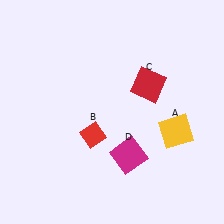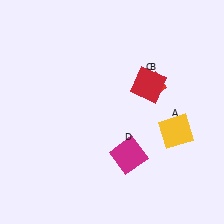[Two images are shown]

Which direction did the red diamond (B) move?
The red diamond (B) moved right.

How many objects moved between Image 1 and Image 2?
1 object moved between the two images.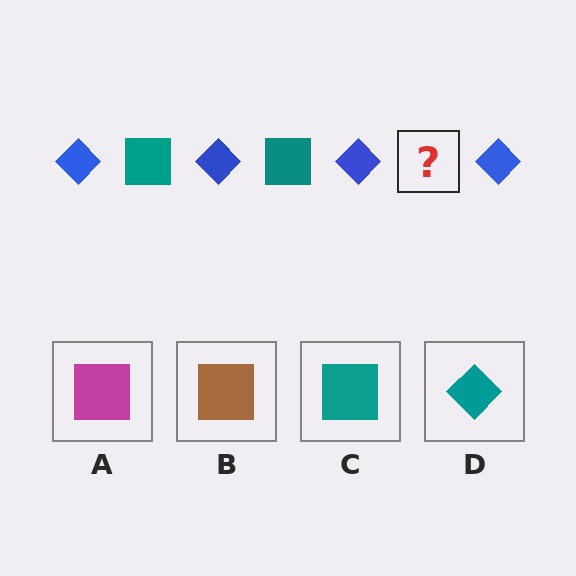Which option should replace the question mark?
Option C.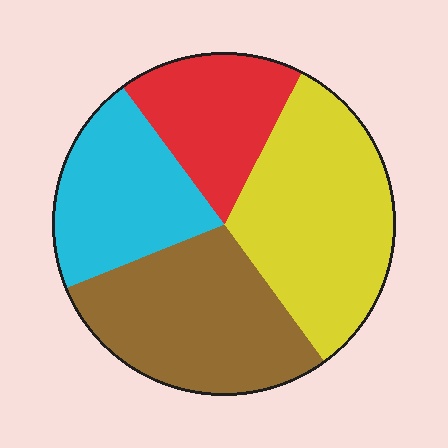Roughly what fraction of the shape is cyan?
Cyan covers roughly 20% of the shape.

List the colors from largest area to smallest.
From largest to smallest: yellow, brown, cyan, red.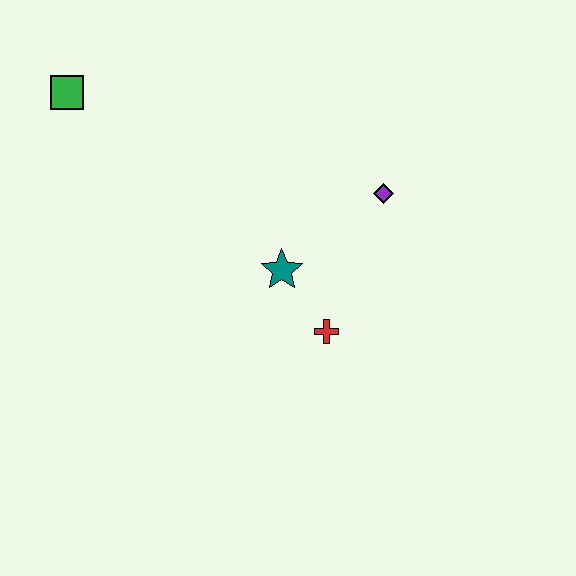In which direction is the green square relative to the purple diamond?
The green square is to the left of the purple diamond.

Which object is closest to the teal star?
The red cross is closest to the teal star.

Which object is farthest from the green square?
The red cross is farthest from the green square.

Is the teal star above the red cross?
Yes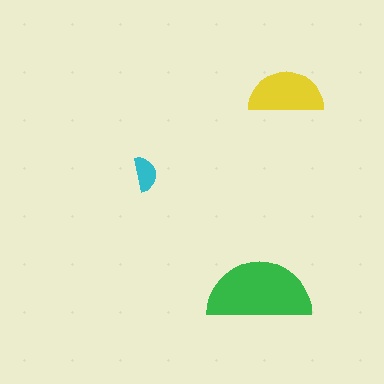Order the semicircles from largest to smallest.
the green one, the yellow one, the cyan one.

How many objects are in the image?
There are 3 objects in the image.